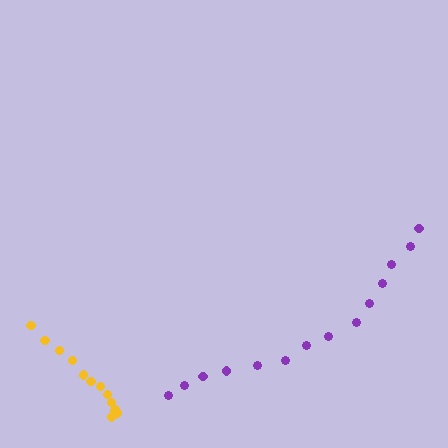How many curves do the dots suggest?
There are 2 distinct paths.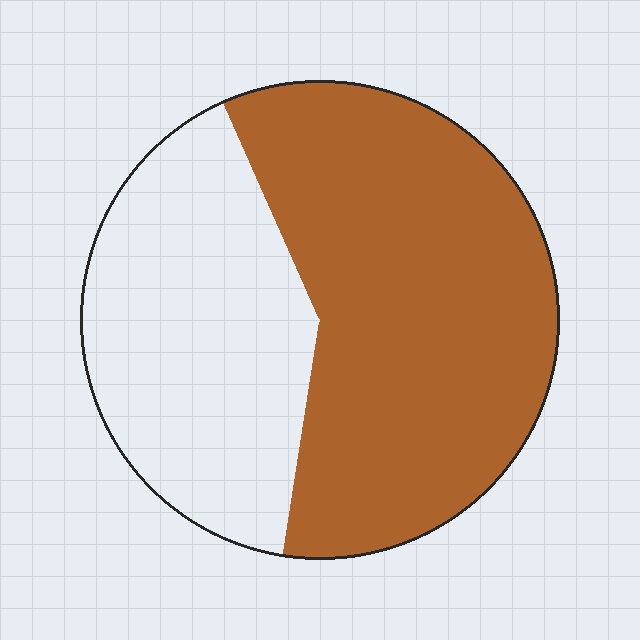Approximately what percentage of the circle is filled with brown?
Approximately 60%.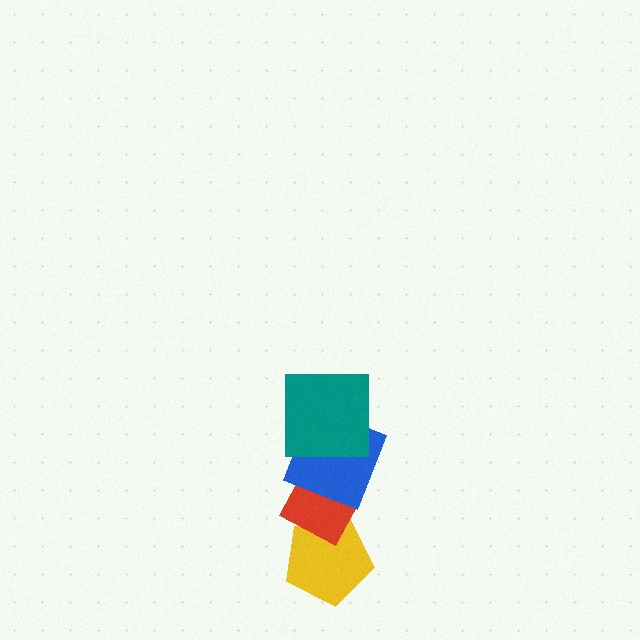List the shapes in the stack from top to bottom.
From top to bottom: the teal square, the blue square, the red diamond, the yellow pentagon.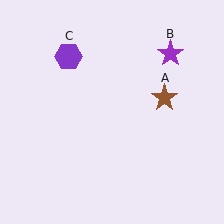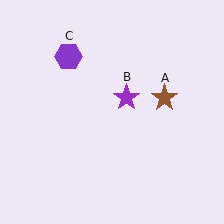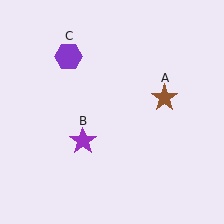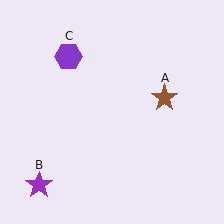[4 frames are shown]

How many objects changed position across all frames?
1 object changed position: purple star (object B).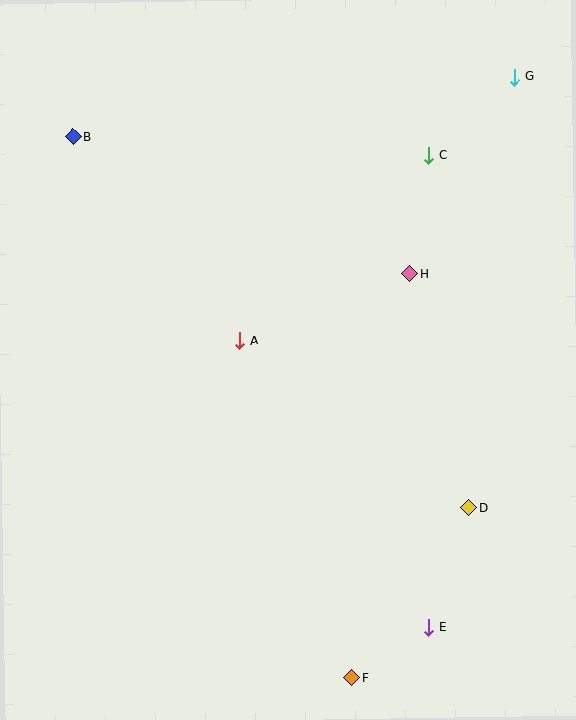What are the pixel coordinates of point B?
Point B is at (73, 137).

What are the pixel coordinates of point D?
Point D is at (469, 508).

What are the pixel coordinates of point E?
Point E is at (429, 627).